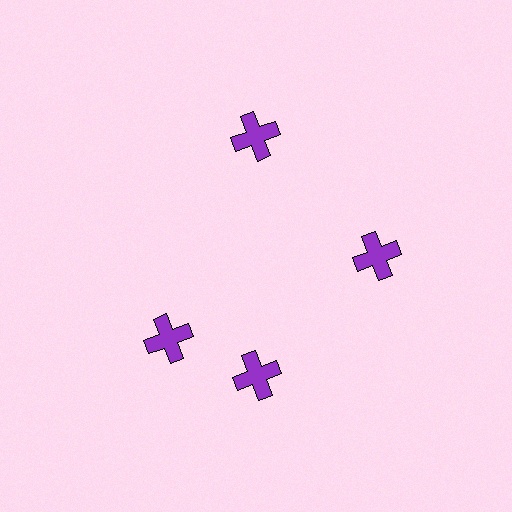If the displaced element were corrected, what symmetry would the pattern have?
It would have 4-fold rotational symmetry — the pattern would map onto itself every 90 degrees.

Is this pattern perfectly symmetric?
No. The 4 purple crosses are arranged in a ring, but one element near the 9 o'clock position is rotated out of alignment along the ring, breaking the 4-fold rotational symmetry.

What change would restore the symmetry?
The symmetry would be restored by rotating it back into even spacing with its neighbors so that all 4 crosses sit at equal angles and equal distance from the center.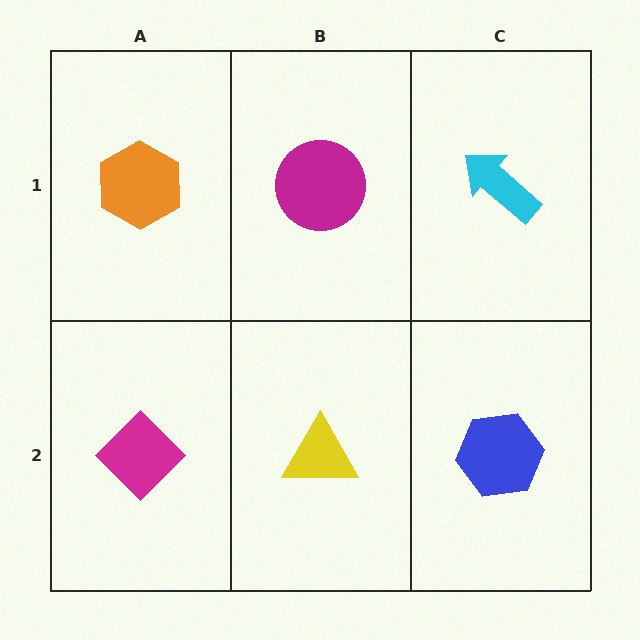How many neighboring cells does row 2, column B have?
3.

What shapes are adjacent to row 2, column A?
An orange hexagon (row 1, column A), a yellow triangle (row 2, column B).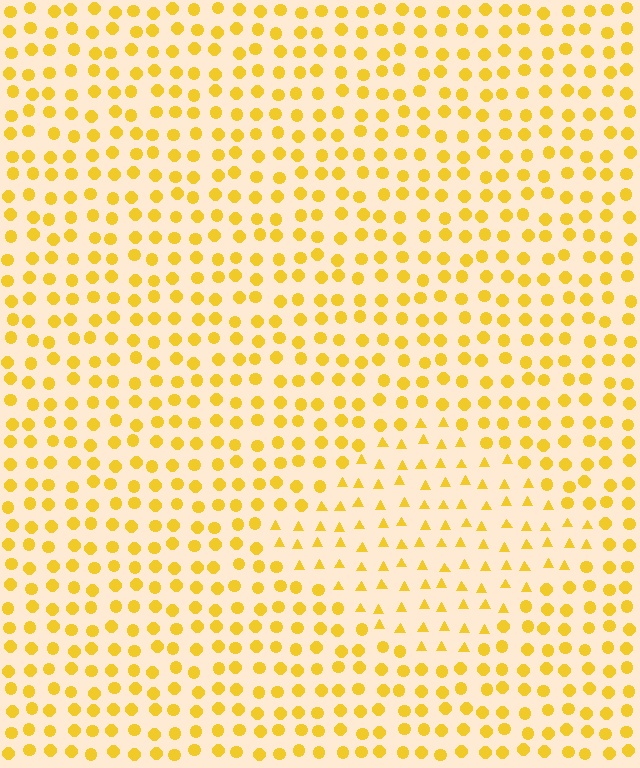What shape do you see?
I see a diamond.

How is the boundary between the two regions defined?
The boundary is defined by a change in element shape: triangles inside vs. circles outside. All elements share the same color and spacing.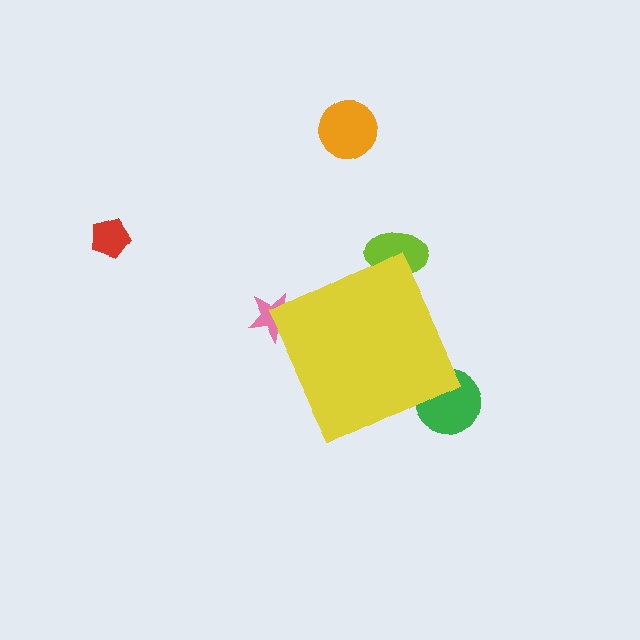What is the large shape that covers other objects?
A yellow diamond.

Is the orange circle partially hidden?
No, the orange circle is fully visible.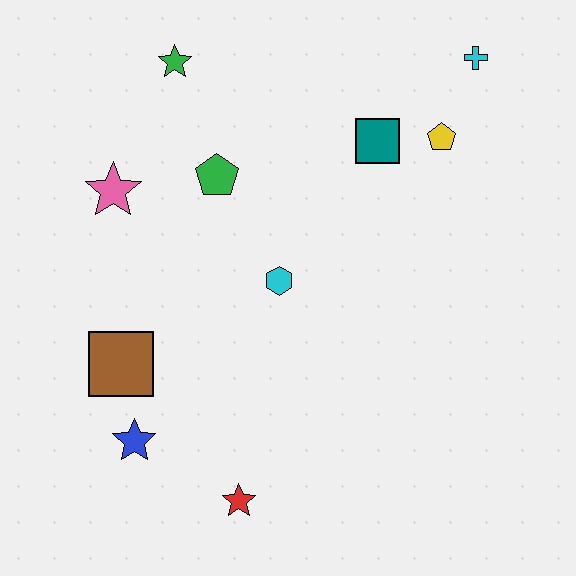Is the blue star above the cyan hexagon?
No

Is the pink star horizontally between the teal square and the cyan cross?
No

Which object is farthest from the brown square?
The cyan cross is farthest from the brown square.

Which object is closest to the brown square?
The blue star is closest to the brown square.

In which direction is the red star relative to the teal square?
The red star is below the teal square.